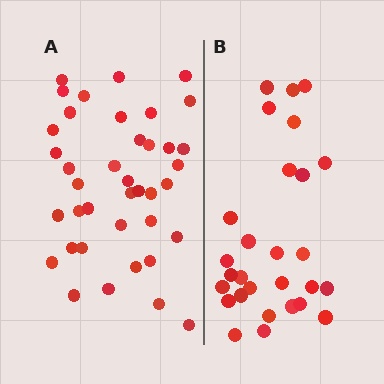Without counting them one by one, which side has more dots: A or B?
Region A (the left region) has more dots.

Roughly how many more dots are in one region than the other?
Region A has roughly 12 or so more dots than region B.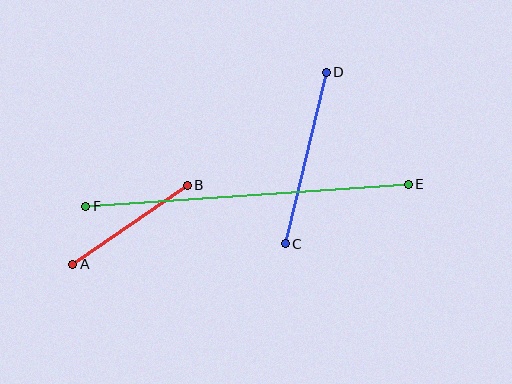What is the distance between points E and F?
The distance is approximately 323 pixels.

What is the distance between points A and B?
The distance is approximately 139 pixels.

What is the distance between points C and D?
The distance is approximately 176 pixels.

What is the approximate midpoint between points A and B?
The midpoint is at approximately (130, 225) pixels.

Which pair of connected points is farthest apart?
Points E and F are farthest apart.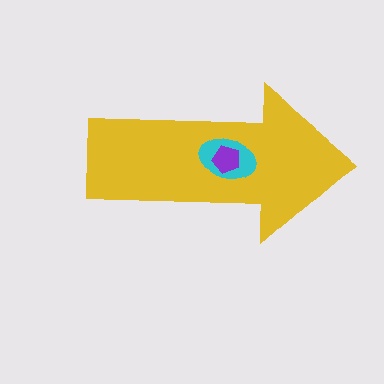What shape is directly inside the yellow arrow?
The cyan ellipse.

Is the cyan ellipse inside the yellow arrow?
Yes.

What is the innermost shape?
The purple pentagon.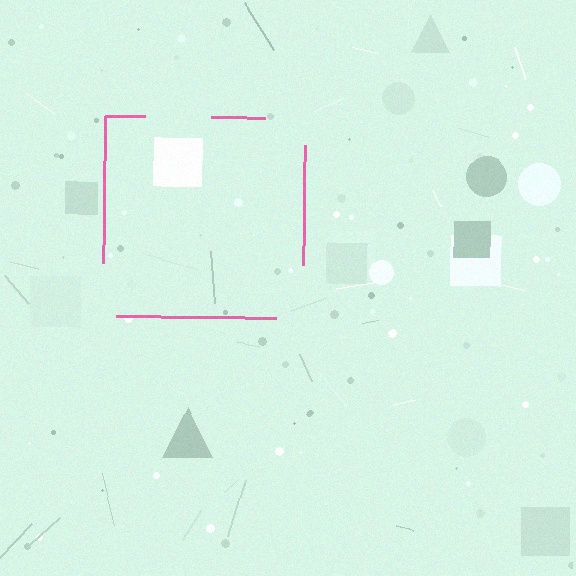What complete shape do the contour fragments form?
The contour fragments form a square.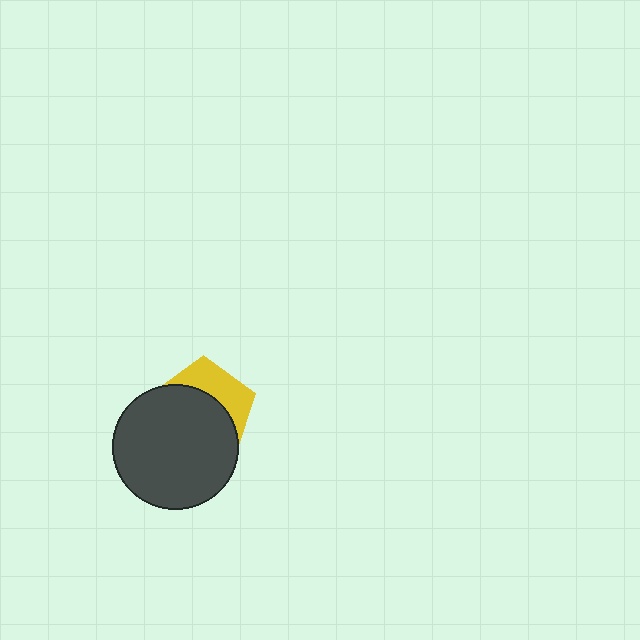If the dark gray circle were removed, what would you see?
You would see the complete yellow pentagon.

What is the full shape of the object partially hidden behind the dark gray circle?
The partially hidden object is a yellow pentagon.